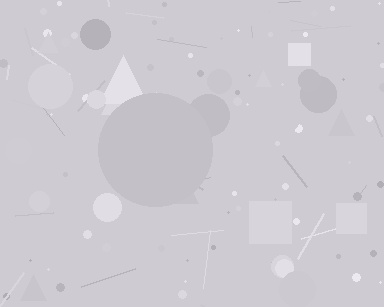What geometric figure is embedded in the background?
A circle is embedded in the background.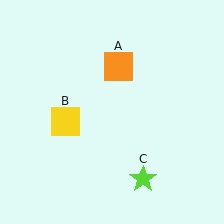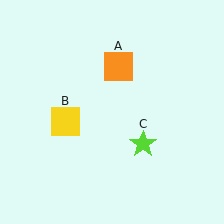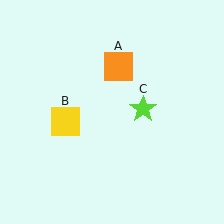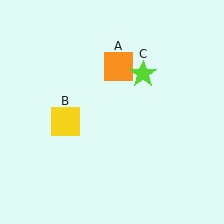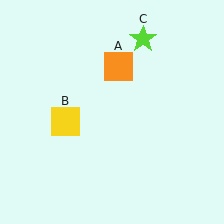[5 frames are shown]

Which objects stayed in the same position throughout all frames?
Orange square (object A) and yellow square (object B) remained stationary.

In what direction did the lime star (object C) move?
The lime star (object C) moved up.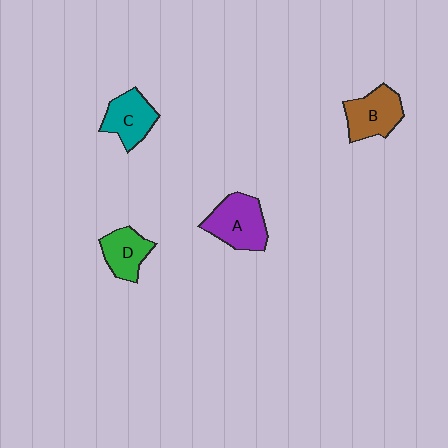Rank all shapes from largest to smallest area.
From largest to smallest: A (purple), B (brown), C (teal), D (green).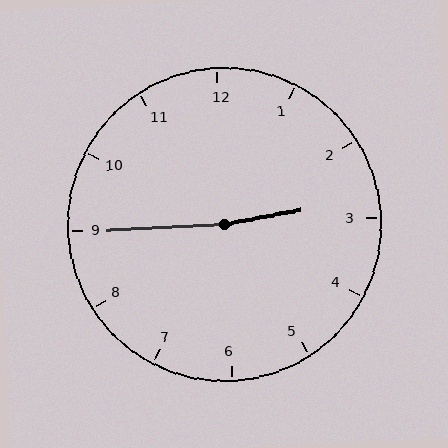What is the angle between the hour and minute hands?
Approximately 172 degrees.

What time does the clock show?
2:45.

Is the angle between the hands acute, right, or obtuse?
It is obtuse.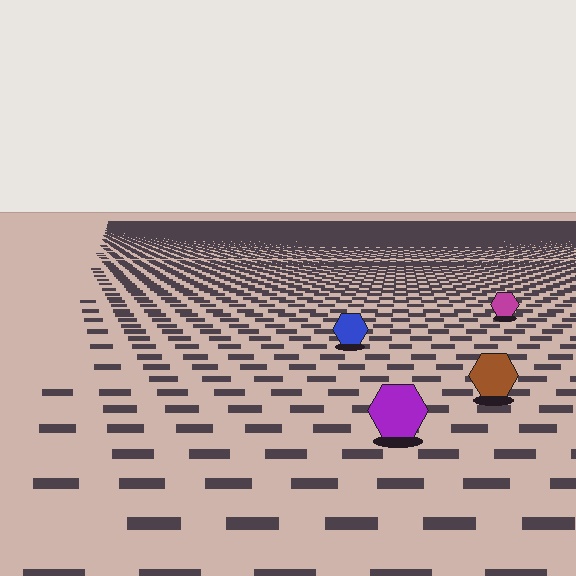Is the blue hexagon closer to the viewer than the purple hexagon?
No. The purple hexagon is closer — you can tell from the texture gradient: the ground texture is coarser near it.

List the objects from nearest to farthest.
From nearest to farthest: the purple hexagon, the brown hexagon, the blue hexagon, the magenta hexagon.